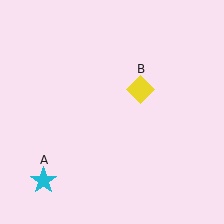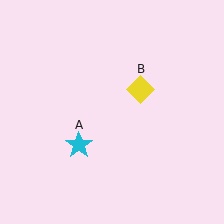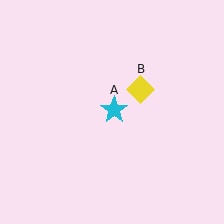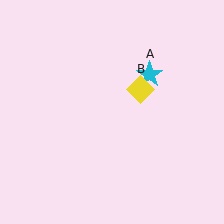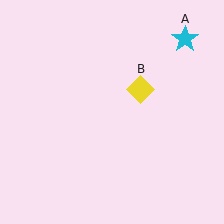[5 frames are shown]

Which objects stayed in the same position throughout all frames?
Yellow diamond (object B) remained stationary.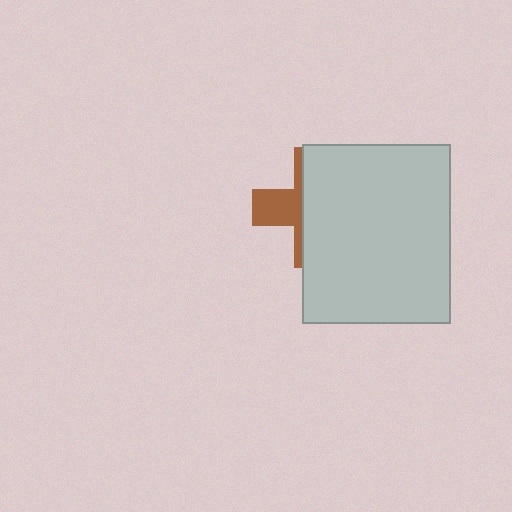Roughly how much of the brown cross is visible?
A small part of it is visible (roughly 33%).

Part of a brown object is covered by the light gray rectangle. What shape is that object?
It is a cross.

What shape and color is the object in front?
The object in front is a light gray rectangle.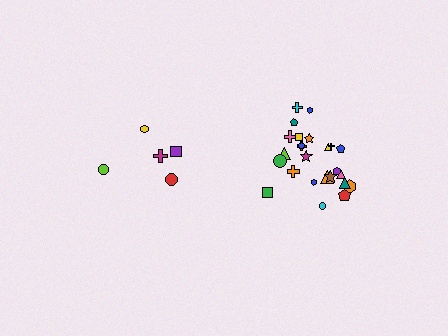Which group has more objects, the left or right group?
The right group.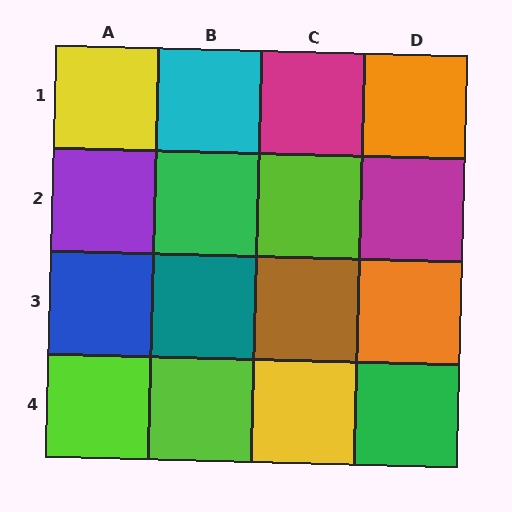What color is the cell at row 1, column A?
Yellow.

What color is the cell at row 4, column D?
Green.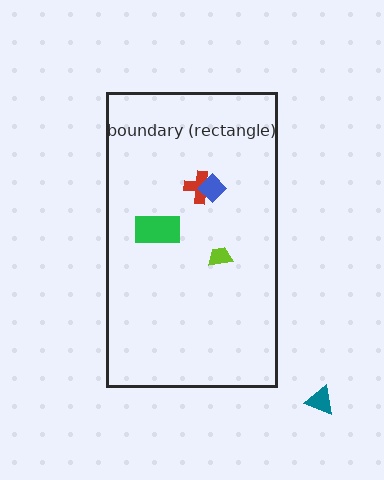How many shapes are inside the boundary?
4 inside, 1 outside.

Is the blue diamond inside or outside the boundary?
Inside.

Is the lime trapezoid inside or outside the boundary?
Inside.